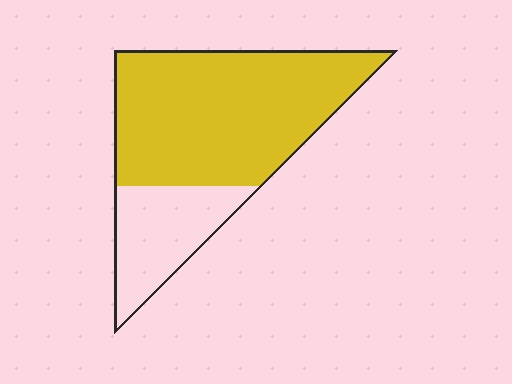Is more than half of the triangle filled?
Yes.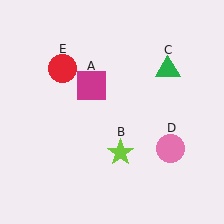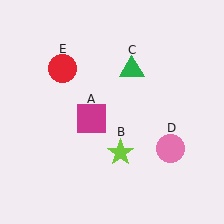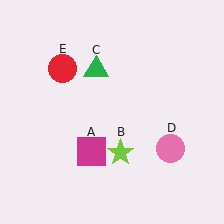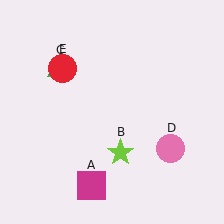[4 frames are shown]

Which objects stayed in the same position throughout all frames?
Lime star (object B) and pink circle (object D) and red circle (object E) remained stationary.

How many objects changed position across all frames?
2 objects changed position: magenta square (object A), green triangle (object C).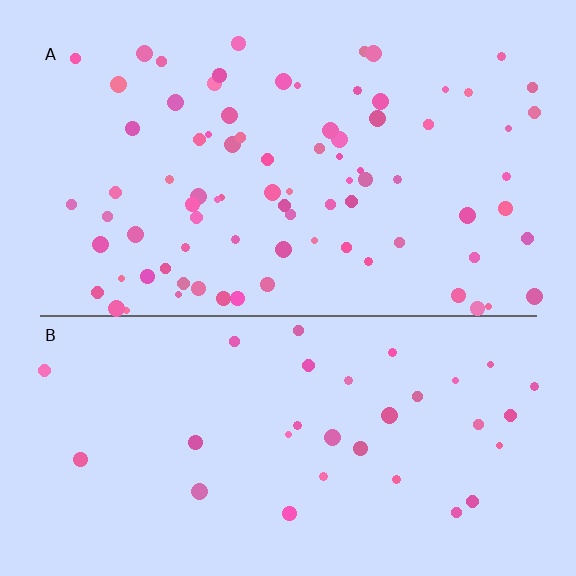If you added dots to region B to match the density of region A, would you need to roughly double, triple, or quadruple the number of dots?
Approximately triple.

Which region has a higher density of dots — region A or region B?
A (the top).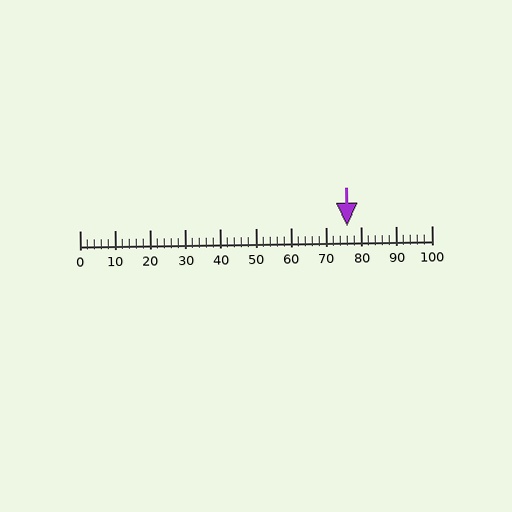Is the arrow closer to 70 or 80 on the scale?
The arrow is closer to 80.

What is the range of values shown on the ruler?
The ruler shows values from 0 to 100.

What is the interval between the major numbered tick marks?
The major tick marks are spaced 10 units apart.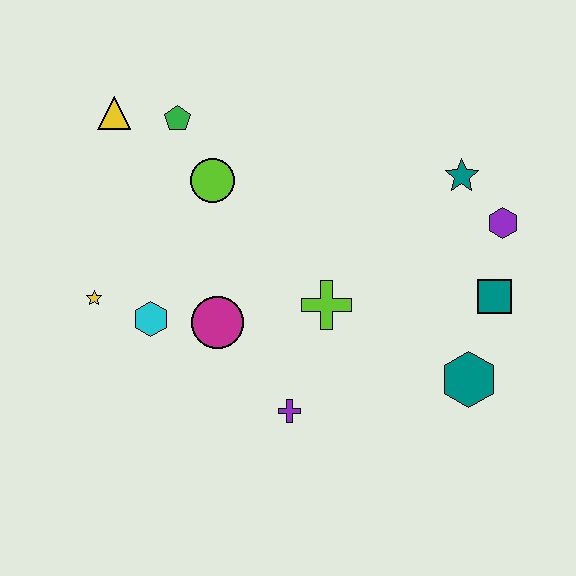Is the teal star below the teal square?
No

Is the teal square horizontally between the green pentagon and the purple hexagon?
Yes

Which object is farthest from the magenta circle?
The purple hexagon is farthest from the magenta circle.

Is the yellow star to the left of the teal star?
Yes